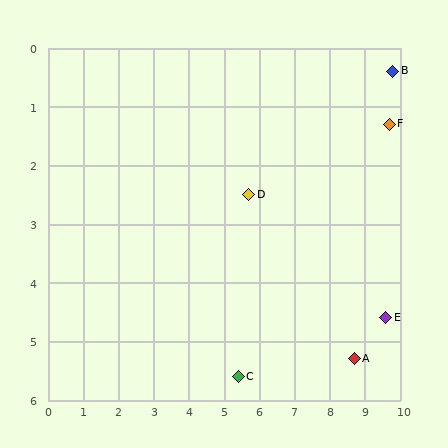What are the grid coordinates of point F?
Point F is at approximately (9.7, 1.3).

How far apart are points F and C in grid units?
Points F and C are about 6.1 grid units apart.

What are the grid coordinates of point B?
Point B is at approximately (9.8, 0.4).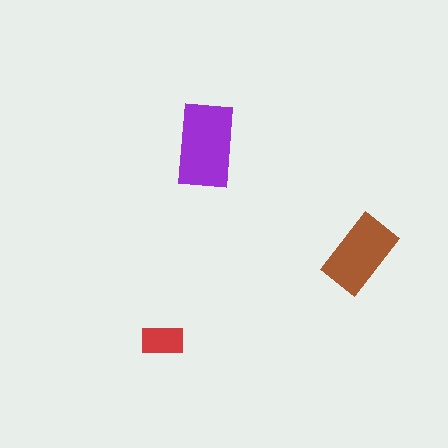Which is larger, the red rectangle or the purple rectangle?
The purple one.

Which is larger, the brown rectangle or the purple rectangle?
The purple one.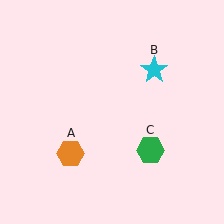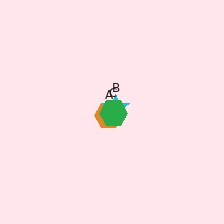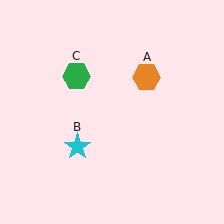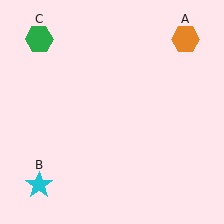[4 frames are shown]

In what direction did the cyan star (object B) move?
The cyan star (object B) moved down and to the left.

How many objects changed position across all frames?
3 objects changed position: orange hexagon (object A), cyan star (object B), green hexagon (object C).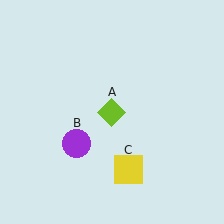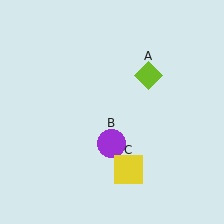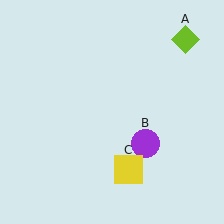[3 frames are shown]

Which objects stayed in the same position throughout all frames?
Yellow square (object C) remained stationary.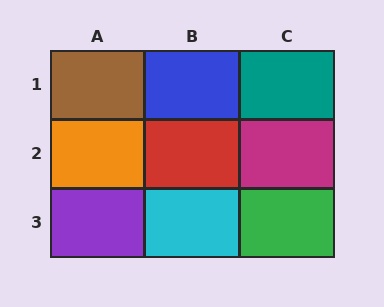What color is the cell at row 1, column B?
Blue.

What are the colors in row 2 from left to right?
Orange, red, magenta.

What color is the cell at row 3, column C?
Green.